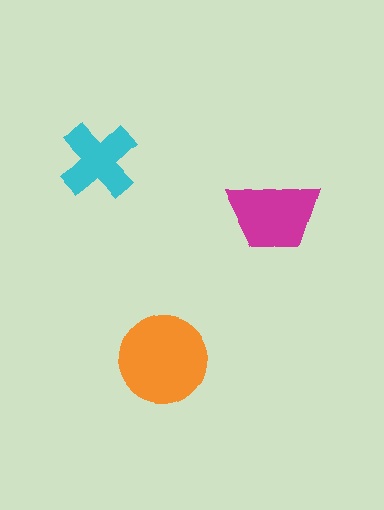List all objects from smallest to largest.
The cyan cross, the magenta trapezoid, the orange circle.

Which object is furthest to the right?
The magenta trapezoid is rightmost.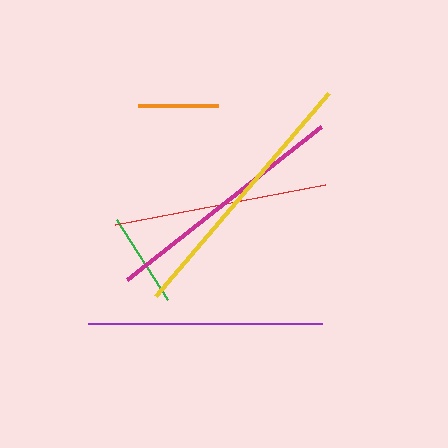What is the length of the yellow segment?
The yellow segment is approximately 266 pixels long.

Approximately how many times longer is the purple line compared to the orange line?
The purple line is approximately 2.9 times the length of the orange line.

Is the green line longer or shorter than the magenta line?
The magenta line is longer than the green line.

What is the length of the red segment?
The red segment is approximately 214 pixels long.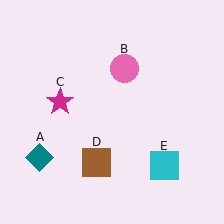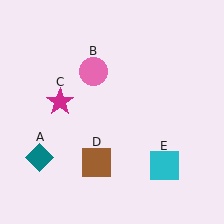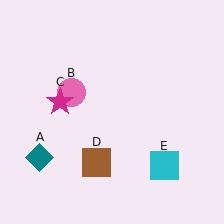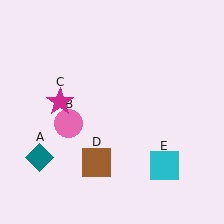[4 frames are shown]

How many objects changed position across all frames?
1 object changed position: pink circle (object B).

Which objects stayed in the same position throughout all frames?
Teal diamond (object A) and magenta star (object C) and brown square (object D) and cyan square (object E) remained stationary.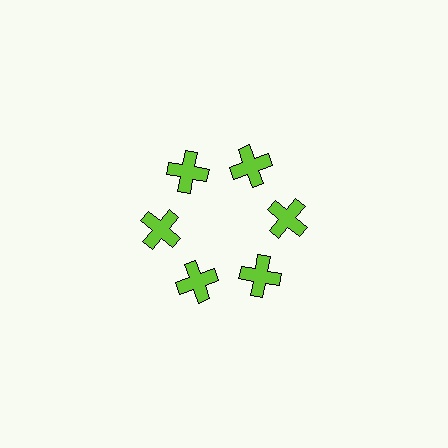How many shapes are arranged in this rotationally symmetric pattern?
There are 6 shapes, arranged in 6 groups of 1.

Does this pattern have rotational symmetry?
Yes, this pattern has 6-fold rotational symmetry. It looks the same after rotating 60 degrees around the center.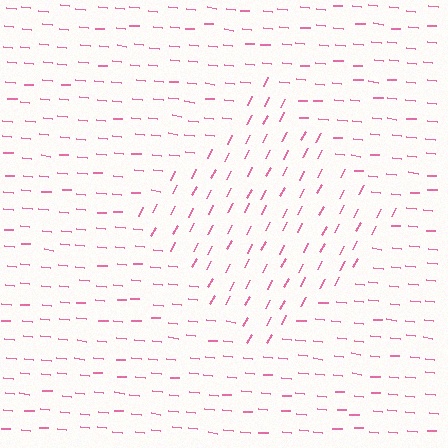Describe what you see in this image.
The image is filled with small pink line segments. A diamond region in the image has lines oriented differently from the surrounding lines, creating a visible texture boundary.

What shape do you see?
I see a diamond.